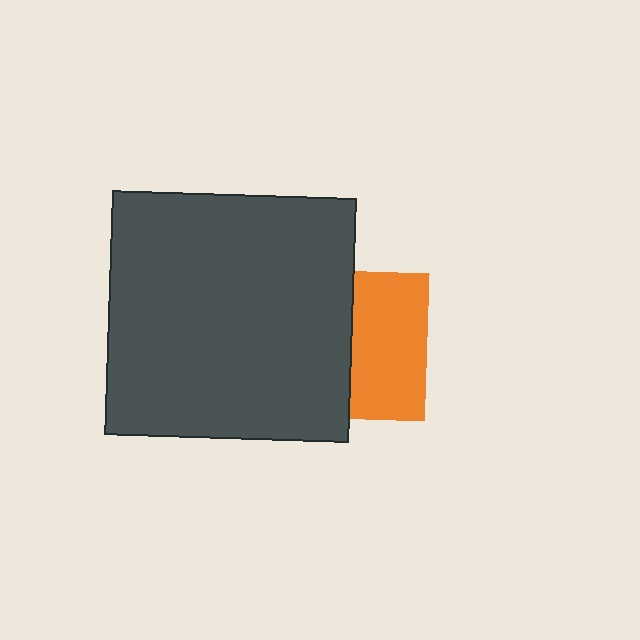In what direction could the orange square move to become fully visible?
The orange square could move right. That would shift it out from behind the dark gray square entirely.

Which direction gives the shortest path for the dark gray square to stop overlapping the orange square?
Moving left gives the shortest separation.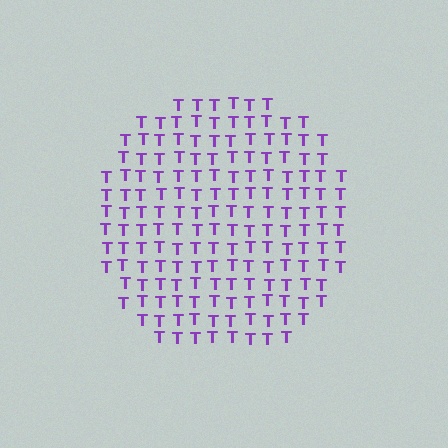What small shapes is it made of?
It is made of small letter T's.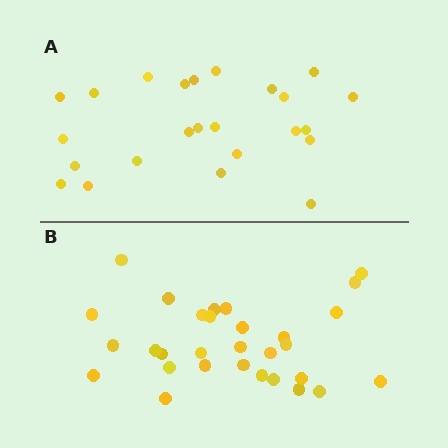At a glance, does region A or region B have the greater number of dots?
Region B (the bottom region) has more dots.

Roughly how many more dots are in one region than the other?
Region B has about 6 more dots than region A.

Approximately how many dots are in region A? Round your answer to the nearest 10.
About 20 dots. (The exact count is 24, which rounds to 20.)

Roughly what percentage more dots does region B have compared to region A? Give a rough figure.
About 25% more.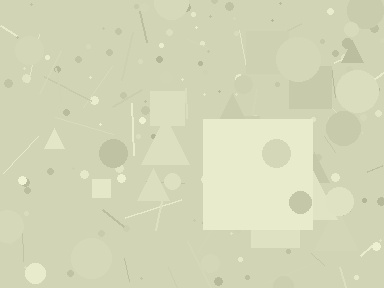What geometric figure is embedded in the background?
A square is embedded in the background.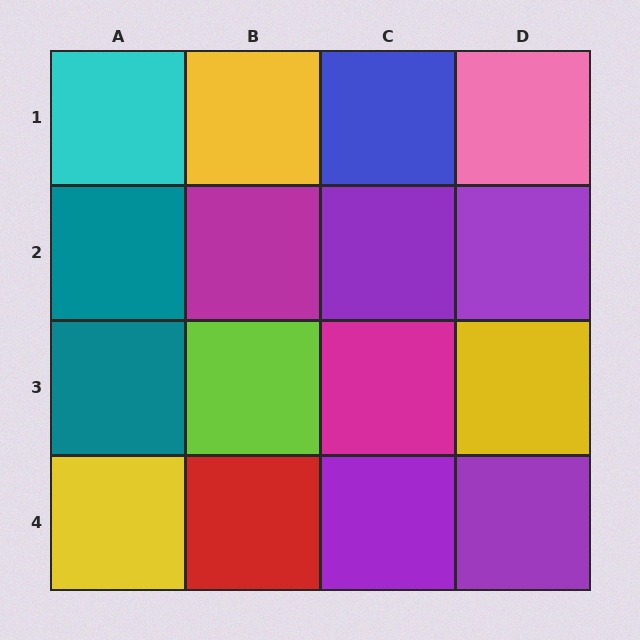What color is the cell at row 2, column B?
Magenta.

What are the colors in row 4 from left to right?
Yellow, red, purple, purple.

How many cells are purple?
4 cells are purple.